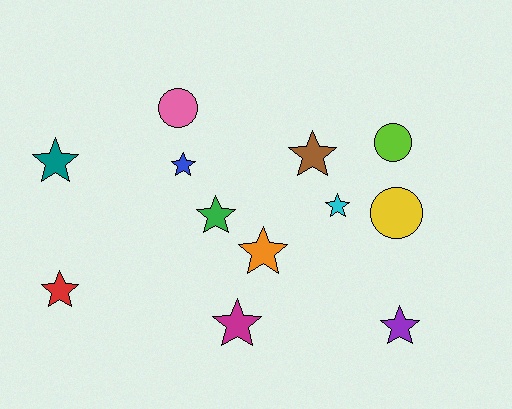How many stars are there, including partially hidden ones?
There are 9 stars.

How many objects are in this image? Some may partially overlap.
There are 12 objects.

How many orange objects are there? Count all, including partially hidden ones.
There is 1 orange object.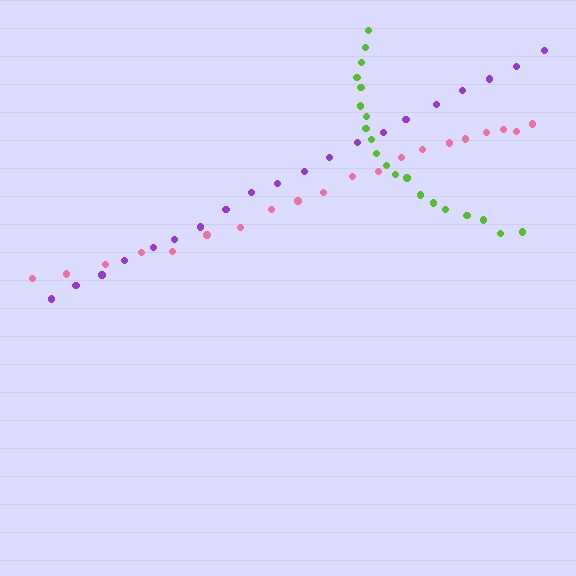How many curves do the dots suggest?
There are 3 distinct paths.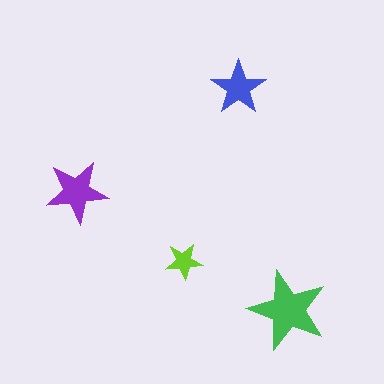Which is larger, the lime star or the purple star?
The purple one.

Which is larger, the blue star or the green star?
The green one.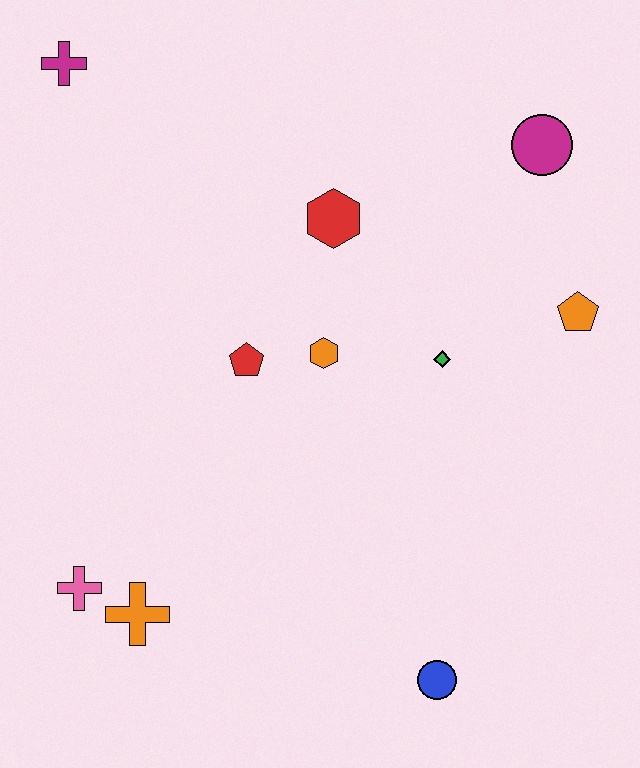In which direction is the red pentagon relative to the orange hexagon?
The red pentagon is to the left of the orange hexagon.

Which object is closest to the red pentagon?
The orange hexagon is closest to the red pentagon.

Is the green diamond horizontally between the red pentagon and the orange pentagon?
Yes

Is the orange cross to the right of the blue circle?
No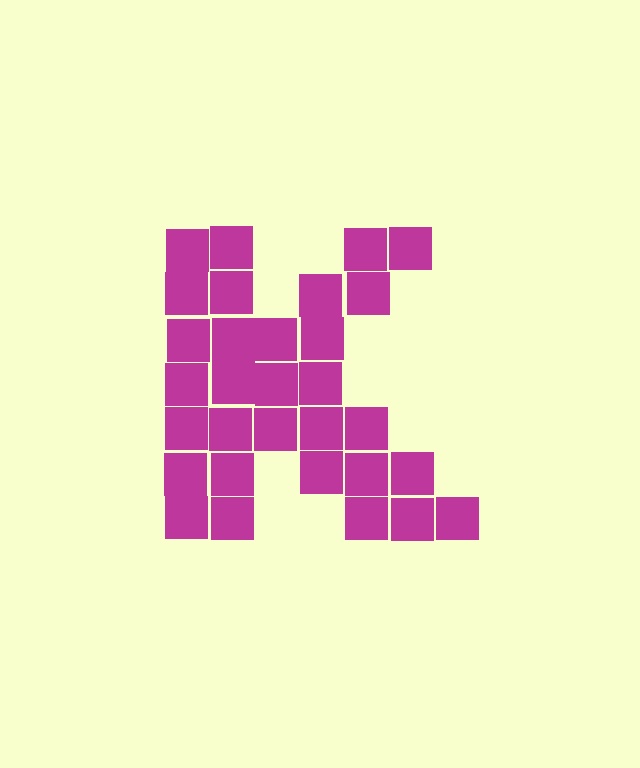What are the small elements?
The small elements are squares.